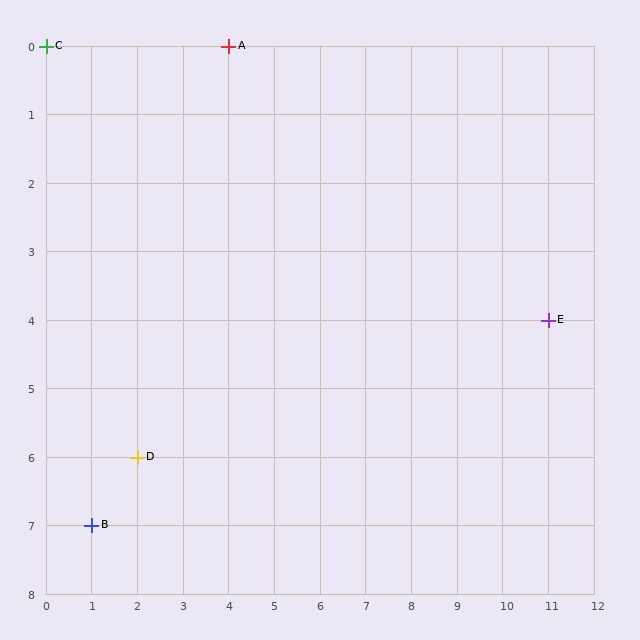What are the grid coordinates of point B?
Point B is at grid coordinates (1, 7).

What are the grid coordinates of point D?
Point D is at grid coordinates (2, 6).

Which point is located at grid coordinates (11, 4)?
Point E is at (11, 4).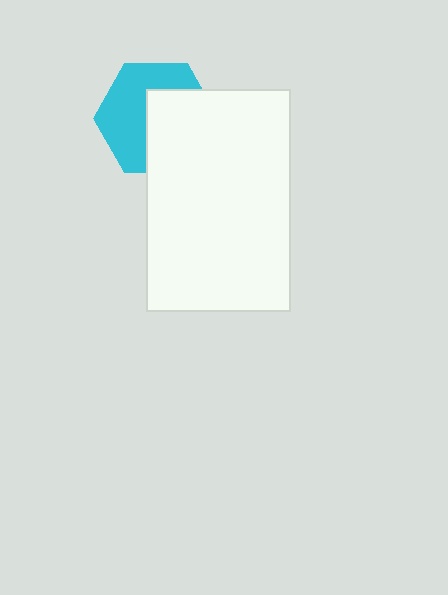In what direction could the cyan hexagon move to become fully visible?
The cyan hexagon could move toward the upper-left. That would shift it out from behind the white rectangle entirely.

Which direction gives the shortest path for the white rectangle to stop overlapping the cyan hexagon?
Moving toward the lower-right gives the shortest separation.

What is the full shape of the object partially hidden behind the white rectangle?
The partially hidden object is a cyan hexagon.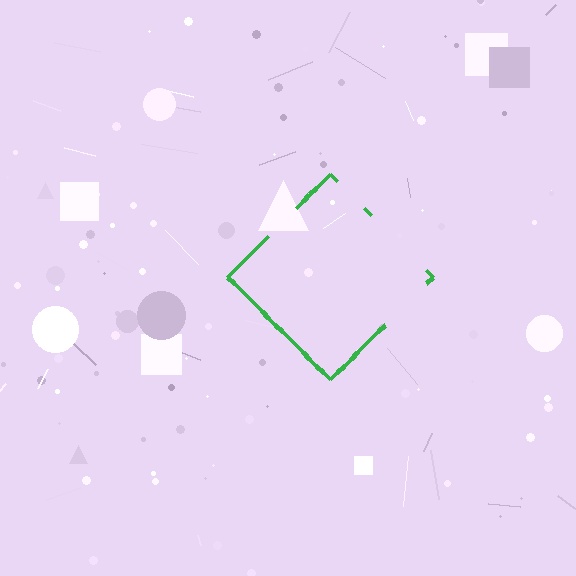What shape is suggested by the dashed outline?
The dashed outline suggests a diamond.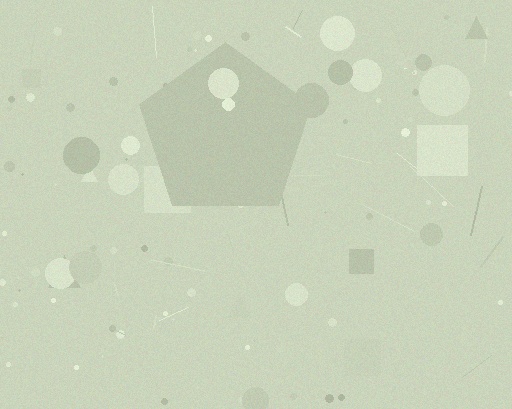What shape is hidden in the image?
A pentagon is hidden in the image.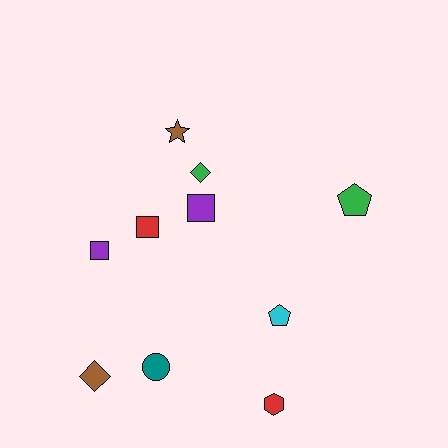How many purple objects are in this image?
There are 2 purple objects.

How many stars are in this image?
There is 1 star.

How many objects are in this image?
There are 10 objects.